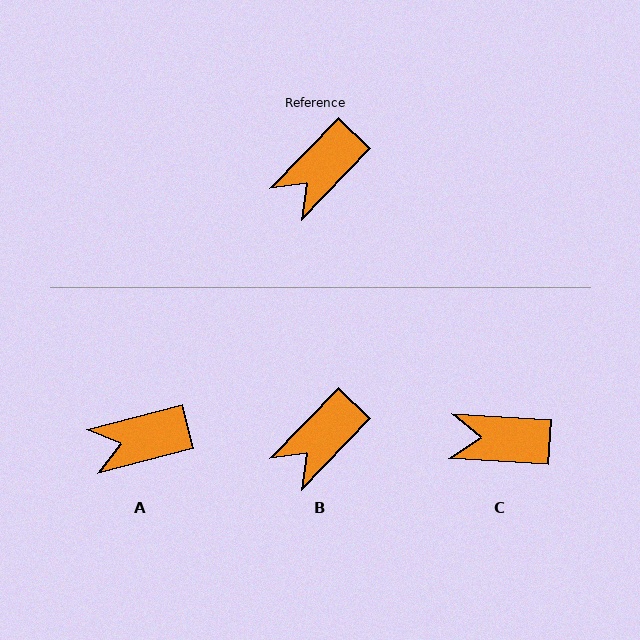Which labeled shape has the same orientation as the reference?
B.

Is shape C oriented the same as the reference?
No, it is off by about 49 degrees.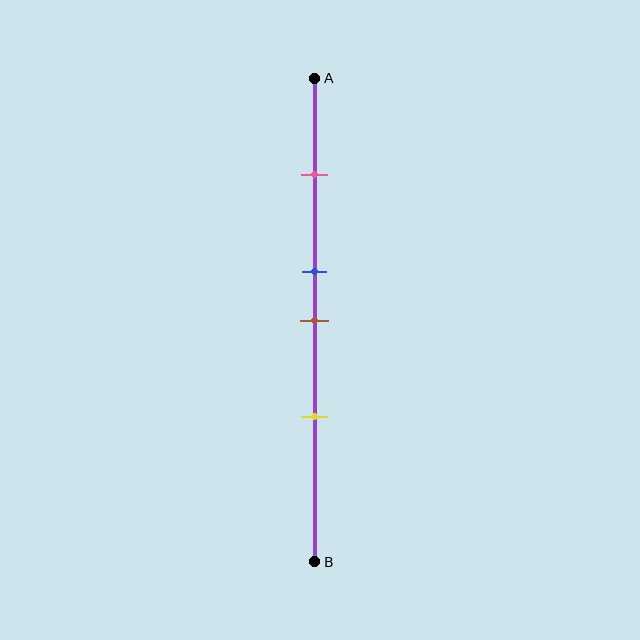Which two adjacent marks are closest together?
The blue and brown marks are the closest adjacent pair.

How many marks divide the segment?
There are 4 marks dividing the segment.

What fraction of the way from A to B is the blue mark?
The blue mark is approximately 40% (0.4) of the way from A to B.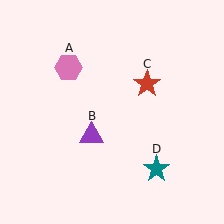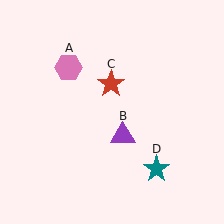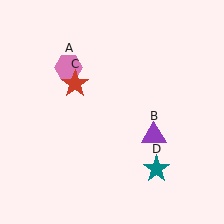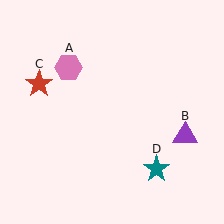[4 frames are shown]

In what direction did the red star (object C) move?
The red star (object C) moved left.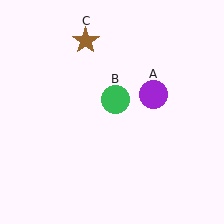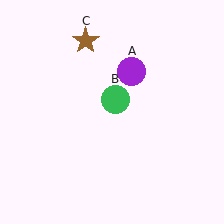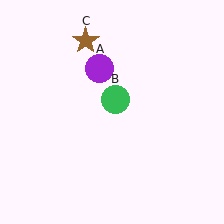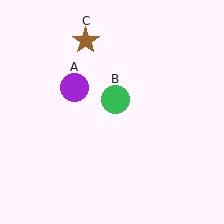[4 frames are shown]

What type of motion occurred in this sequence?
The purple circle (object A) rotated counterclockwise around the center of the scene.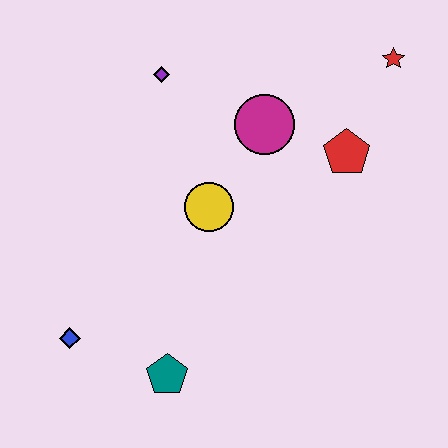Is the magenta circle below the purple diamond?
Yes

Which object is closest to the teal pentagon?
The blue diamond is closest to the teal pentagon.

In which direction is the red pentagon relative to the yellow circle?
The red pentagon is to the right of the yellow circle.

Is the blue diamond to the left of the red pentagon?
Yes